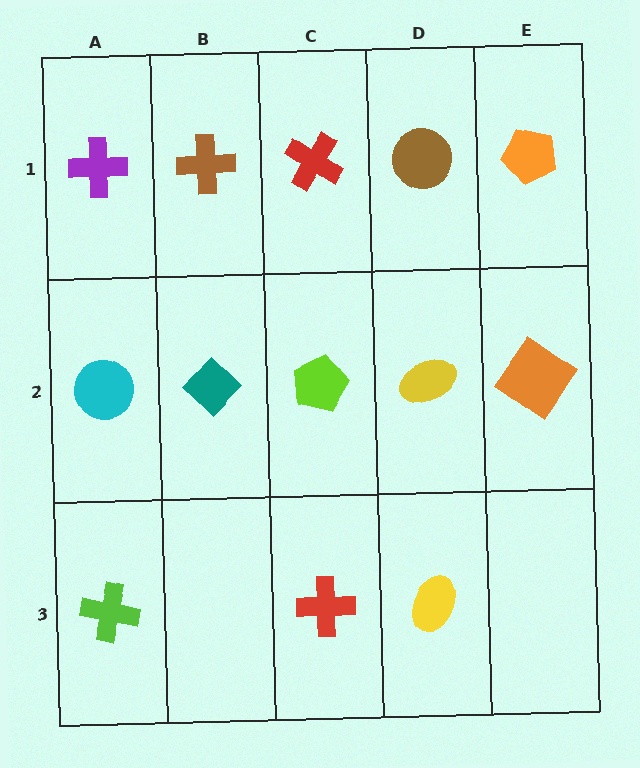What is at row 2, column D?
A yellow ellipse.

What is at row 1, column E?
An orange pentagon.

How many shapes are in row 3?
3 shapes.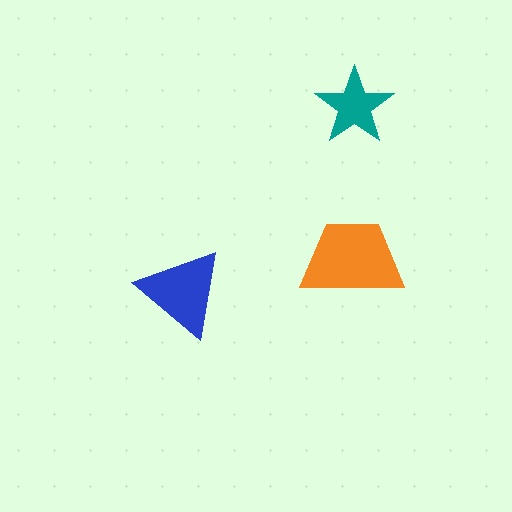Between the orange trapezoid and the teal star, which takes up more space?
The orange trapezoid.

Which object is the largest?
The orange trapezoid.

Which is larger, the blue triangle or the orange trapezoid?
The orange trapezoid.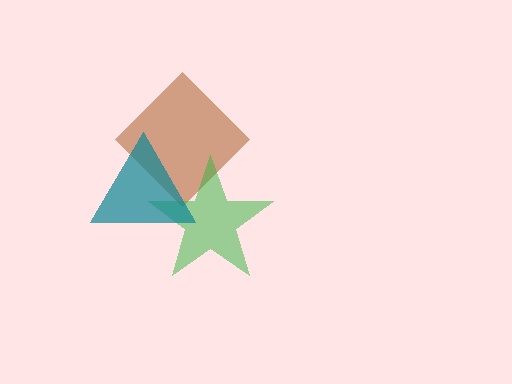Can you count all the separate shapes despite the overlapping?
Yes, there are 3 separate shapes.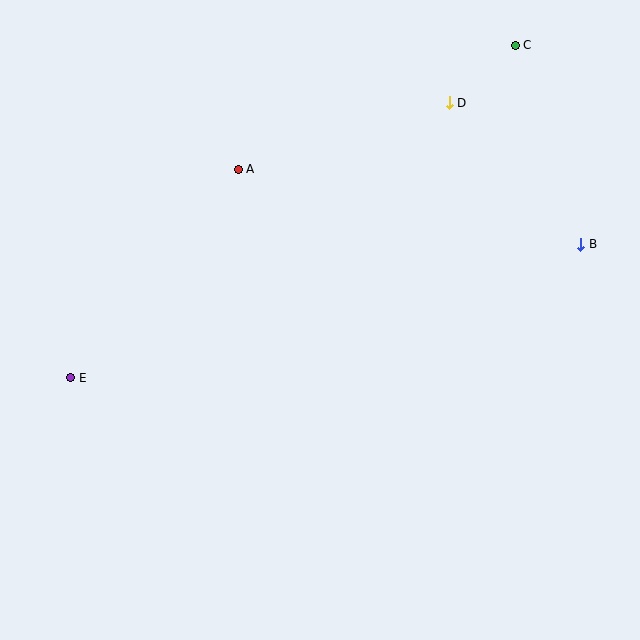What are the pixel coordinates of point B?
Point B is at (581, 244).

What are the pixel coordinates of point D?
Point D is at (449, 103).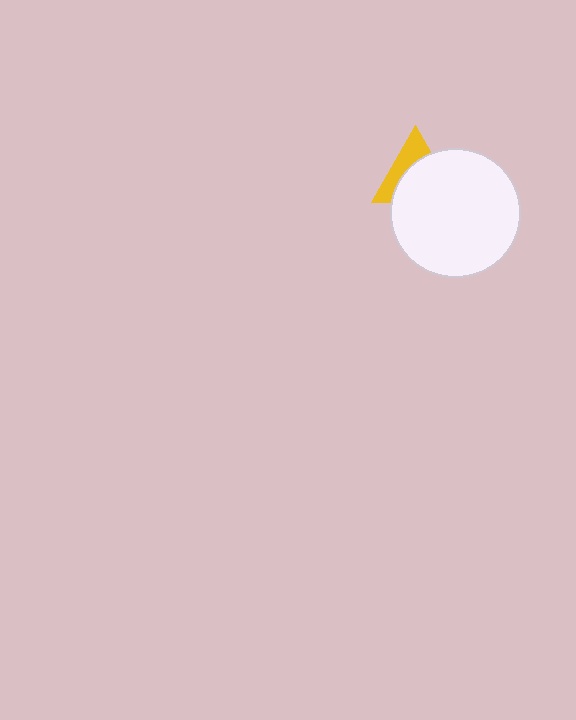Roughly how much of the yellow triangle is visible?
A small part of it is visible (roughly 39%).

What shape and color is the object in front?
The object in front is a white circle.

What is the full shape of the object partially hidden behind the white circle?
The partially hidden object is a yellow triangle.